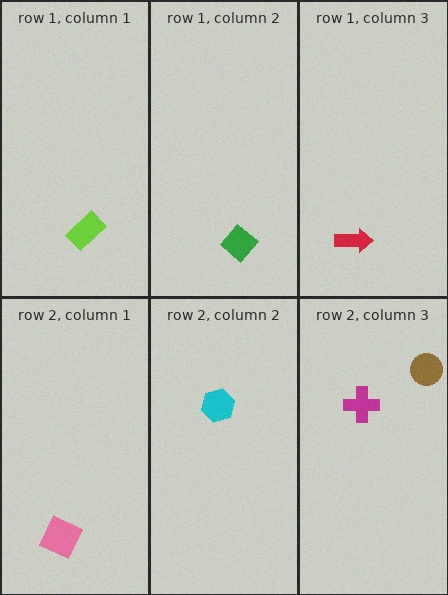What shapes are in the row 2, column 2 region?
The cyan hexagon.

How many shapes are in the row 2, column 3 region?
2.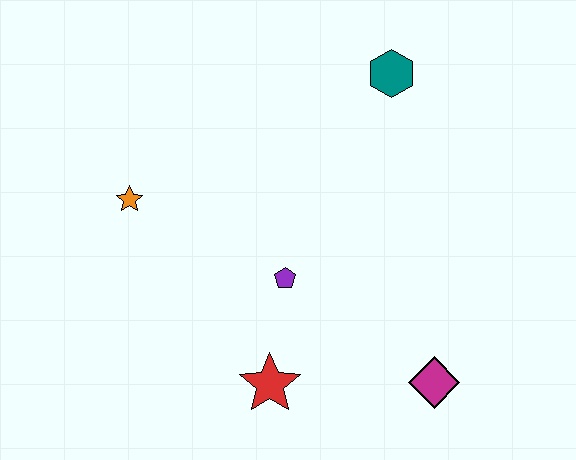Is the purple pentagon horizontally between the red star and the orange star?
No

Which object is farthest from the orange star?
The magenta diamond is farthest from the orange star.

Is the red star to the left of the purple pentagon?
Yes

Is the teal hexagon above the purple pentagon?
Yes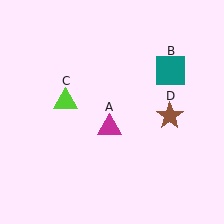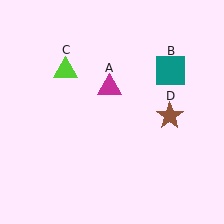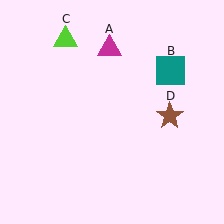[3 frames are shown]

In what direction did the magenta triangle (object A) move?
The magenta triangle (object A) moved up.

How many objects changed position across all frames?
2 objects changed position: magenta triangle (object A), lime triangle (object C).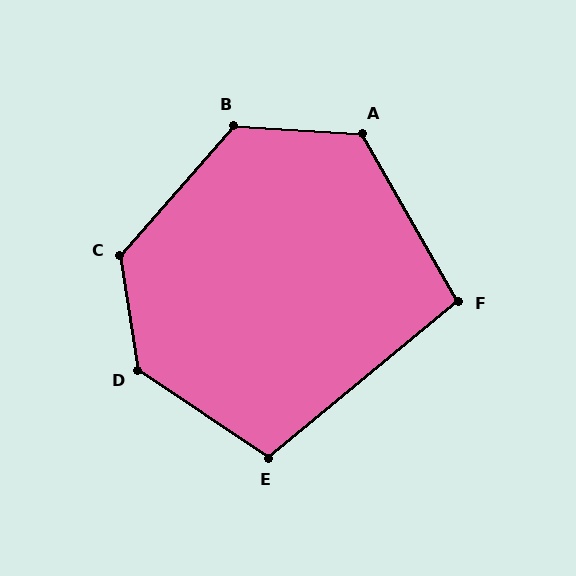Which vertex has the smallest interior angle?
F, at approximately 100 degrees.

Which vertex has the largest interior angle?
D, at approximately 133 degrees.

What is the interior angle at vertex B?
Approximately 128 degrees (obtuse).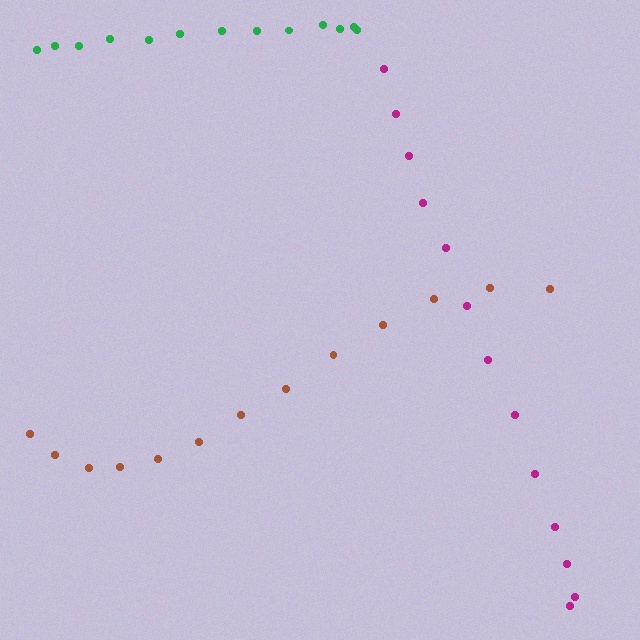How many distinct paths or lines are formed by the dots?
There are 3 distinct paths.